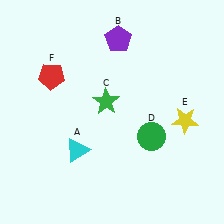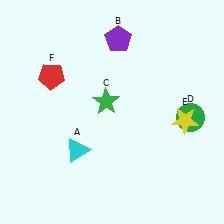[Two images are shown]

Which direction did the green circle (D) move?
The green circle (D) moved right.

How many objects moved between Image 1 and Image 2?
1 object moved between the two images.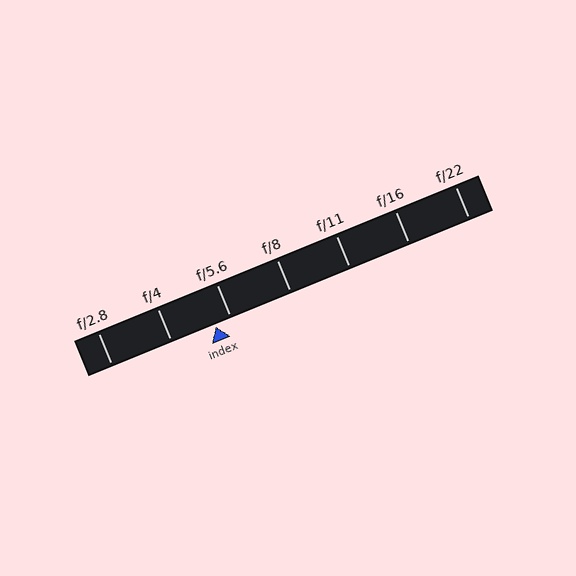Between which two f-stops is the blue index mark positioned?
The index mark is between f/4 and f/5.6.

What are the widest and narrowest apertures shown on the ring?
The widest aperture shown is f/2.8 and the narrowest is f/22.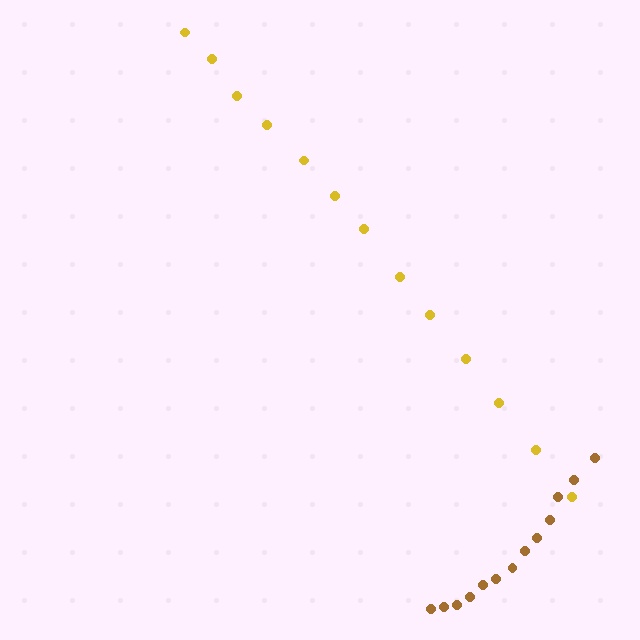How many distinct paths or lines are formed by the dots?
There are 2 distinct paths.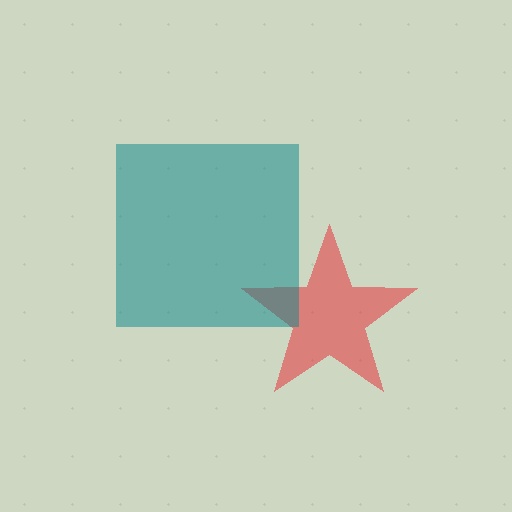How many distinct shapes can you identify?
There are 2 distinct shapes: a red star, a teal square.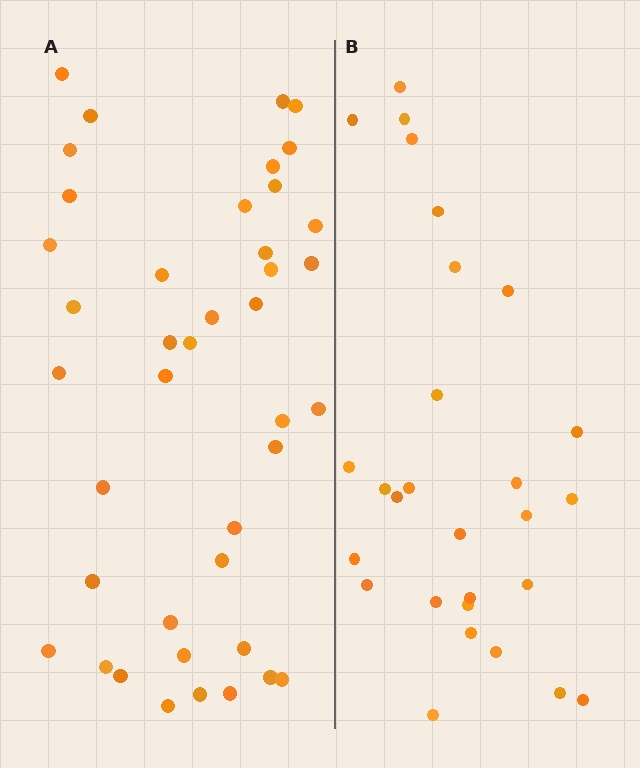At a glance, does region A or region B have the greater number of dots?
Region A (the left region) has more dots.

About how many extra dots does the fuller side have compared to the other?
Region A has approximately 15 more dots than region B.